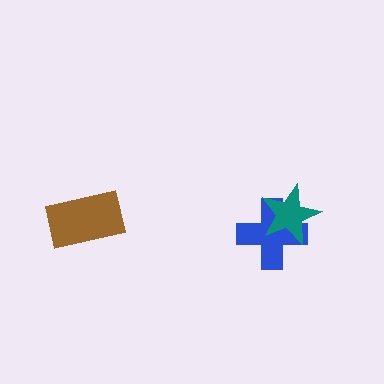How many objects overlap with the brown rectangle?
0 objects overlap with the brown rectangle.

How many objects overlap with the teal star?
1 object overlaps with the teal star.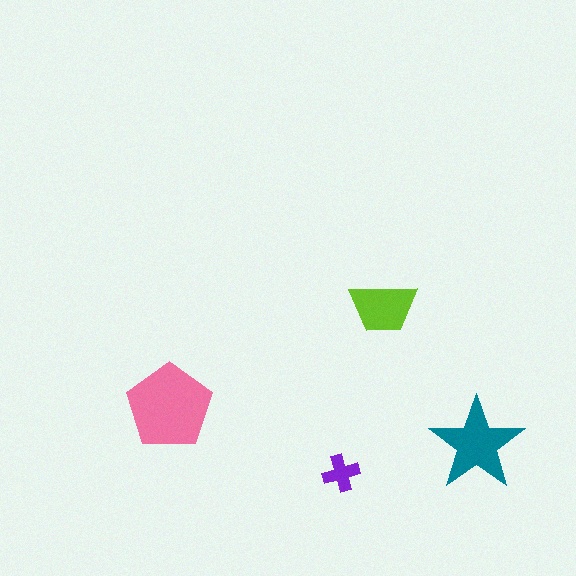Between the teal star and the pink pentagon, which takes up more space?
The pink pentagon.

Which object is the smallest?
The purple cross.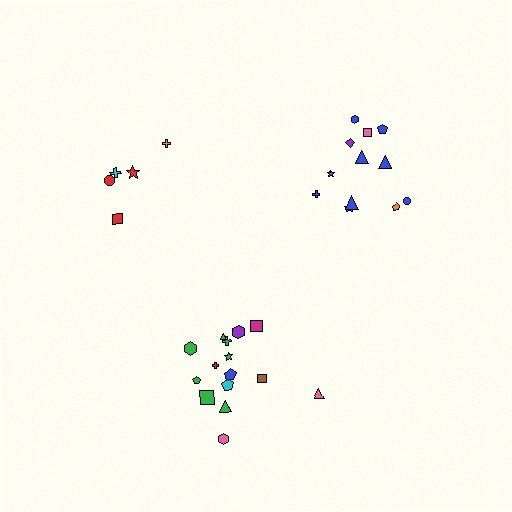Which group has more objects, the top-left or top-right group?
The top-right group.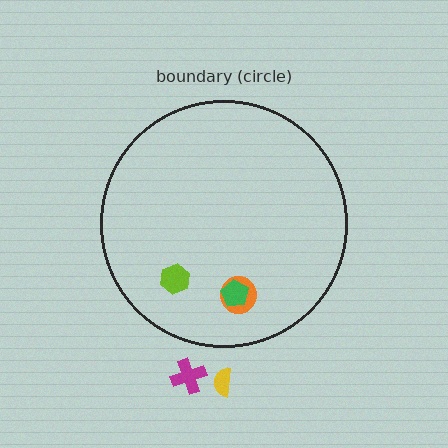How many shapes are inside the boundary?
3 inside, 2 outside.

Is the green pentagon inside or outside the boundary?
Inside.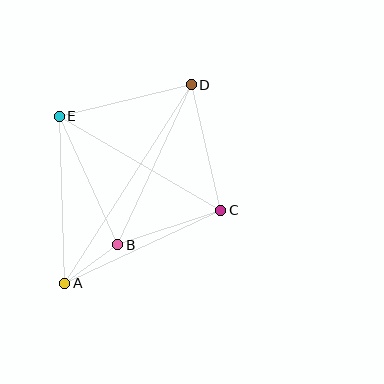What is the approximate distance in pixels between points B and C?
The distance between B and C is approximately 109 pixels.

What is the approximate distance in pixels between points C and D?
The distance between C and D is approximately 129 pixels.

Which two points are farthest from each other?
Points A and D are farthest from each other.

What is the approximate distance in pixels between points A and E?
The distance between A and E is approximately 167 pixels.